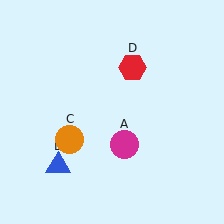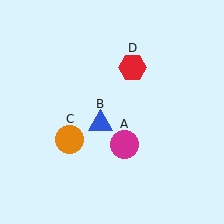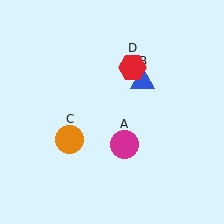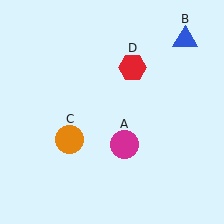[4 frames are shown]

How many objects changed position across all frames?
1 object changed position: blue triangle (object B).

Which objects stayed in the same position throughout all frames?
Magenta circle (object A) and orange circle (object C) and red hexagon (object D) remained stationary.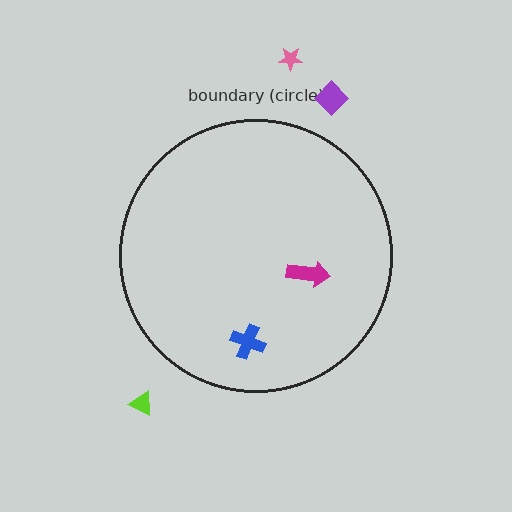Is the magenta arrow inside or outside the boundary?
Inside.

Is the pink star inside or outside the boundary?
Outside.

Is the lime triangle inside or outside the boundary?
Outside.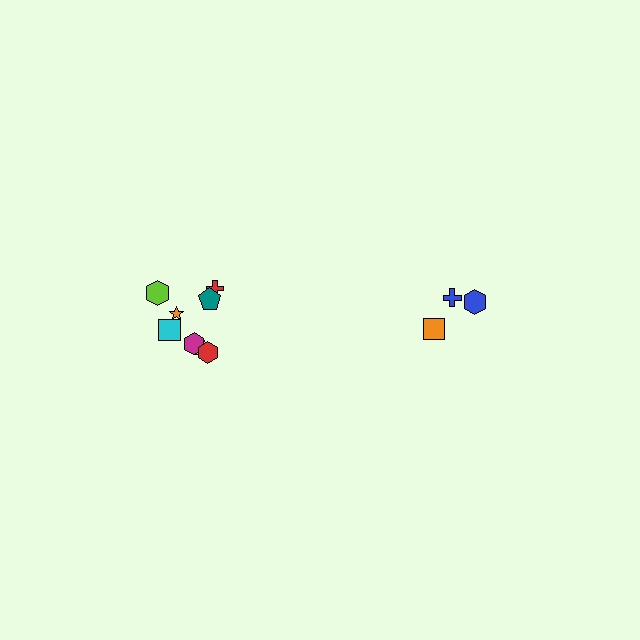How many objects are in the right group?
There are 4 objects.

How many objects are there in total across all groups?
There are 12 objects.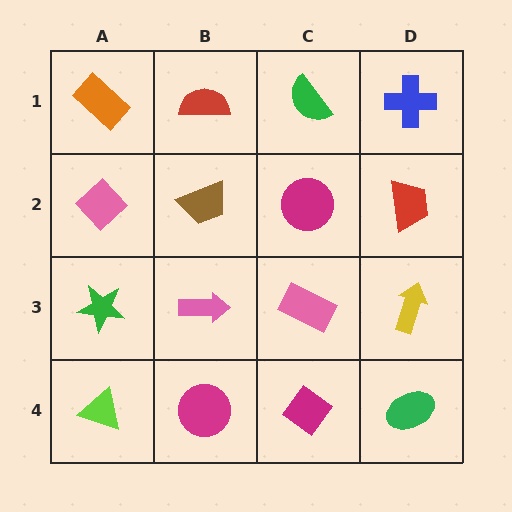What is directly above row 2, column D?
A blue cross.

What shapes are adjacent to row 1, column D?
A red trapezoid (row 2, column D), a green semicircle (row 1, column C).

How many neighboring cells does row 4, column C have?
3.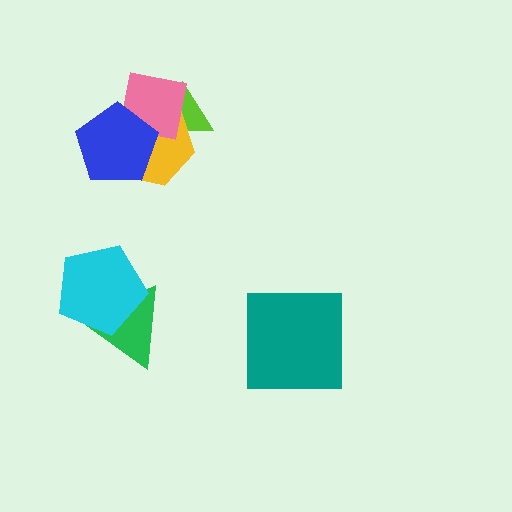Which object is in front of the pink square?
The blue pentagon is in front of the pink square.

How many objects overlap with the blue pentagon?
2 objects overlap with the blue pentagon.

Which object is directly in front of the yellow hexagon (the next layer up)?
The pink square is directly in front of the yellow hexagon.